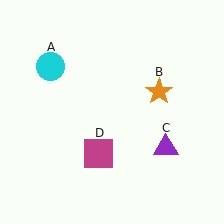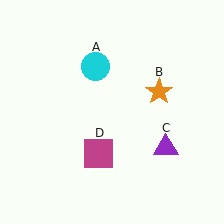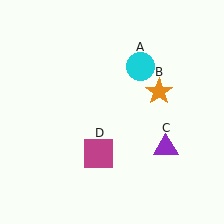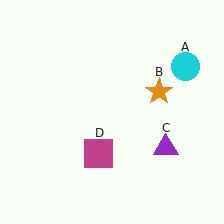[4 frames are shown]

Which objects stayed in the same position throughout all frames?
Orange star (object B) and purple triangle (object C) and magenta square (object D) remained stationary.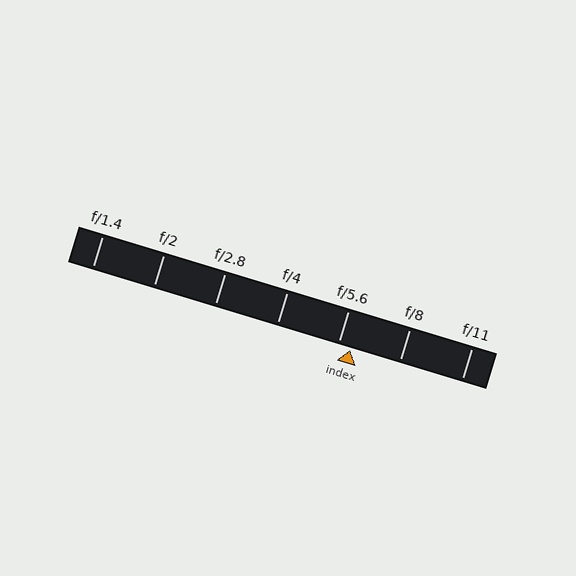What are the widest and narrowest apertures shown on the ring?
The widest aperture shown is f/1.4 and the narrowest is f/11.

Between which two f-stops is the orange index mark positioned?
The index mark is between f/5.6 and f/8.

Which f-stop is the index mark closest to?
The index mark is closest to f/5.6.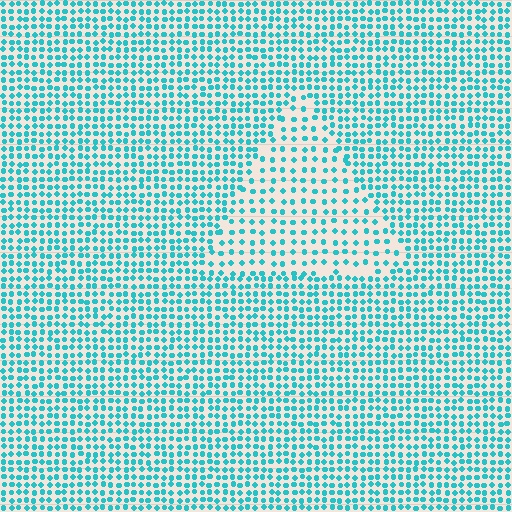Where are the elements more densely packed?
The elements are more densely packed outside the triangle boundary.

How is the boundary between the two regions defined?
The boundary is defined by a change in element density (approximately 1.8x ratio). All elements are the same color, size, and shape.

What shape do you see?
I see a triangle.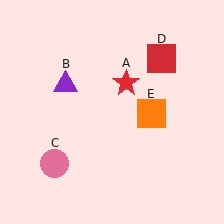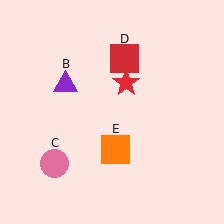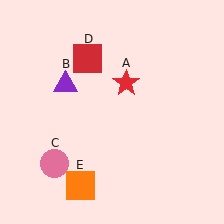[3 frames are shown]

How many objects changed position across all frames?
2 objects changed position: red square (object D), orange square (object E).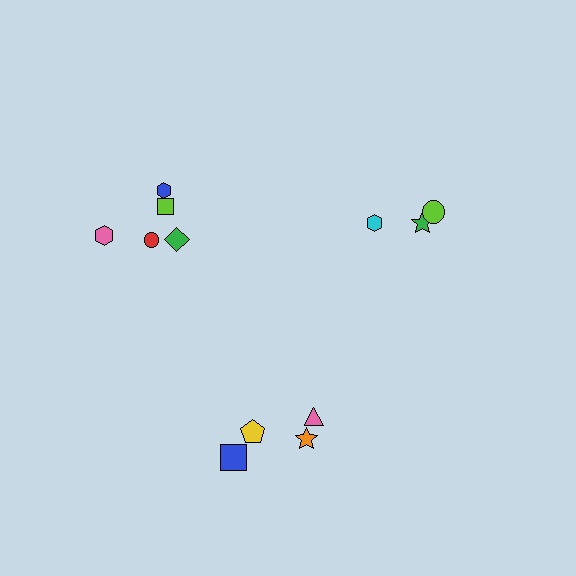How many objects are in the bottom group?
There are 4 objects.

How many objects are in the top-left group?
There are 5 objects.